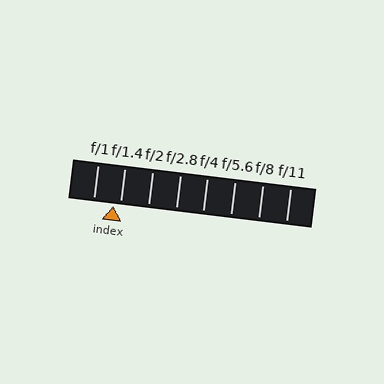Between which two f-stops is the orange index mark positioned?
The index mark is between f/1 and f/1.4.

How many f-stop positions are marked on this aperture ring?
There are 8 f-stop positions marked.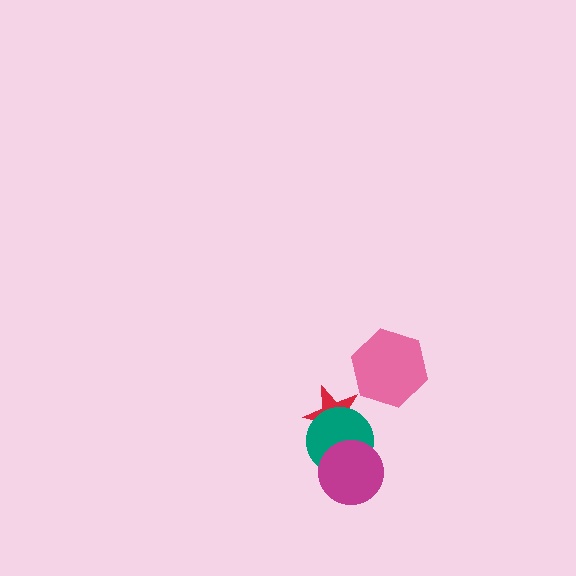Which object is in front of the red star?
The teal circle is in front of the red star.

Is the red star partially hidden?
Yes, it is partially covered by another shape.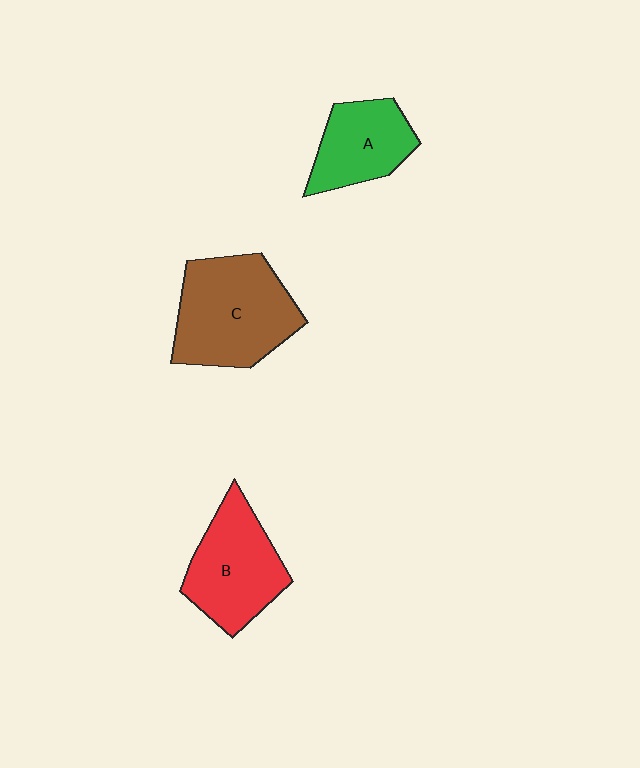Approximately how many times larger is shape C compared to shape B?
Approximately 1.2 times.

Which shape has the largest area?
Shape C (brown).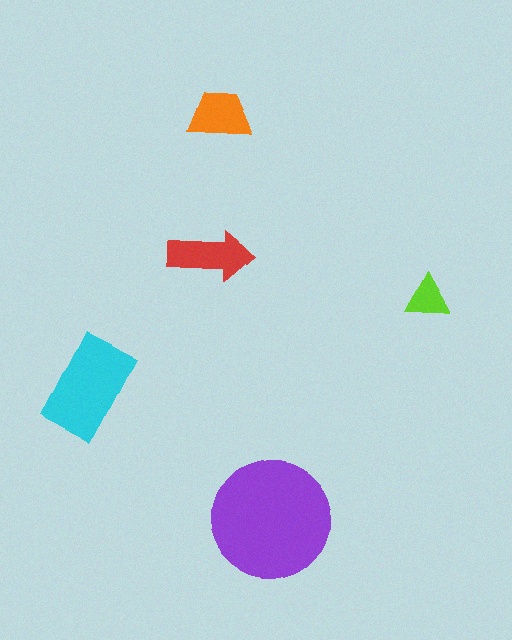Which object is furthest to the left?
The cyan rectangle is leftmost.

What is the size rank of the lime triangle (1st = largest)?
5th.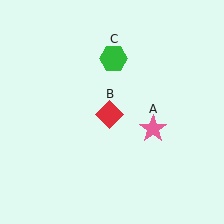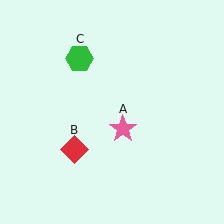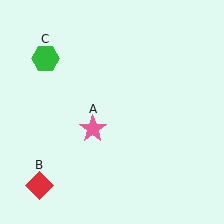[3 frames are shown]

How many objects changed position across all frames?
3 objects changed position: pink star (object A), red diamond (object B), green hexagon (object C).